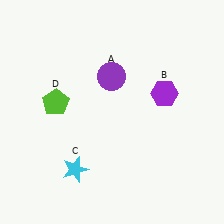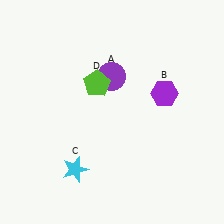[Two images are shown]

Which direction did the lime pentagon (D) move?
The lime pentagon (D) moved right.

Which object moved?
The lime pentagon (D) moved right.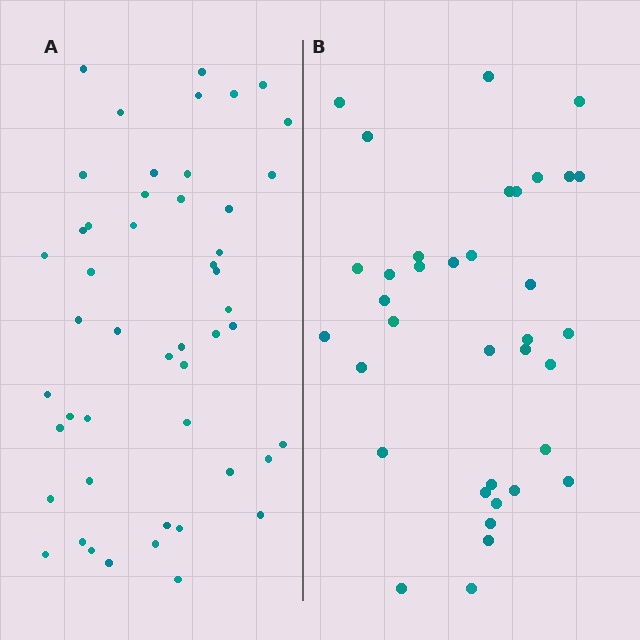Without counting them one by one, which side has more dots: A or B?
Region A (the left region) has more dots.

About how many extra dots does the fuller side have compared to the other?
Region A has approximately 15 more dots than region B.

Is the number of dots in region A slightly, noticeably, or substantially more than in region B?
Region A has noticeably more, but not dramatically so. The ratio is roughly 1.4 to 1.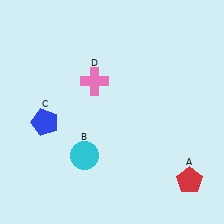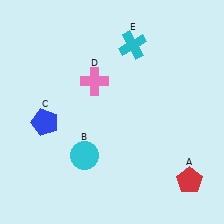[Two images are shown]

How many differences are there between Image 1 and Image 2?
There is 1 difference between the two images.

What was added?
A cyan cross (E) was added in Image 2.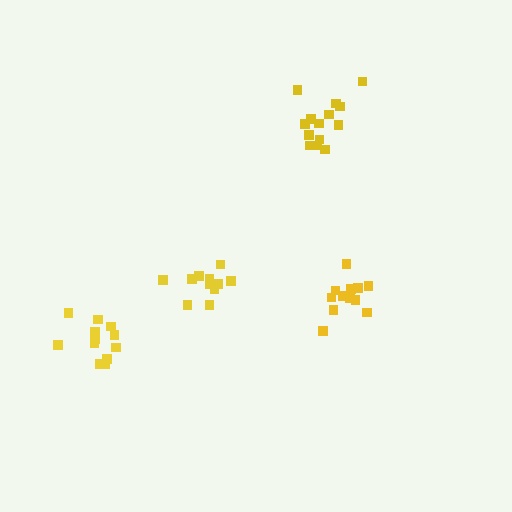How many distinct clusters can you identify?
There are 4 distinct clusters.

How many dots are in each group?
Group 1: 13 dots, Group 2: 15 dots, Group 3: 12 dots, Group 4: 11 dots (51 total).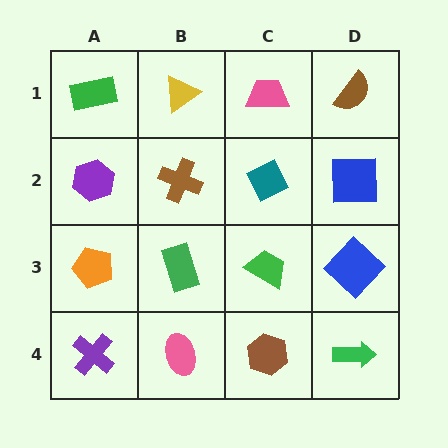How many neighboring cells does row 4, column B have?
3.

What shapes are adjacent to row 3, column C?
A teal diamond (row 2, column C), a brown hexagon (row 4, column C), a green rectangle (row 3, column B), a blue diamond (row 3, column D).